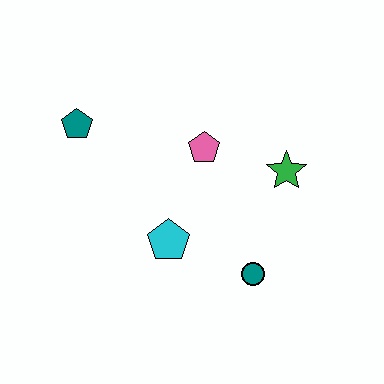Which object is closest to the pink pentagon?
The green star is closest to the pink pentagon.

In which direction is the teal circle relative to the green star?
The teal circle is below the green star.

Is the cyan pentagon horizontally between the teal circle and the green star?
No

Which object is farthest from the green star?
The teal pentagon is farthest from the green star.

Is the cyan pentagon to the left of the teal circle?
Yes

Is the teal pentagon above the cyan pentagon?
Yes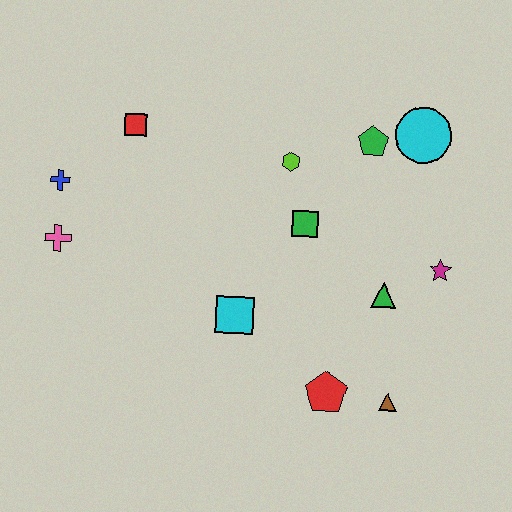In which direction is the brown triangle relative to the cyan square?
The brown triangle is to the right of the cyan square.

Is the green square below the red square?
Yes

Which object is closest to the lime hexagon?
The green square is closest to the lime hexagon.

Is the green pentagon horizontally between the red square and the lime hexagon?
No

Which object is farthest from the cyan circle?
The pink cross is farthest from the cyan circle.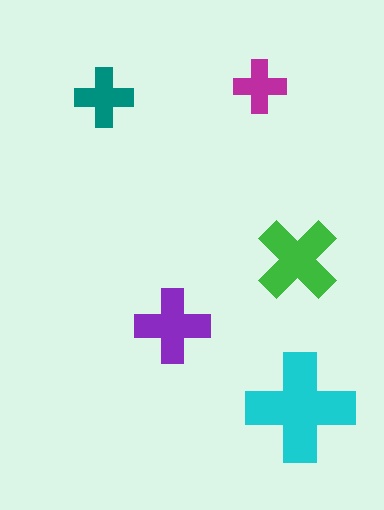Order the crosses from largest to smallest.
the cyan one, the green one, the purple one, the teal one, the magenta one.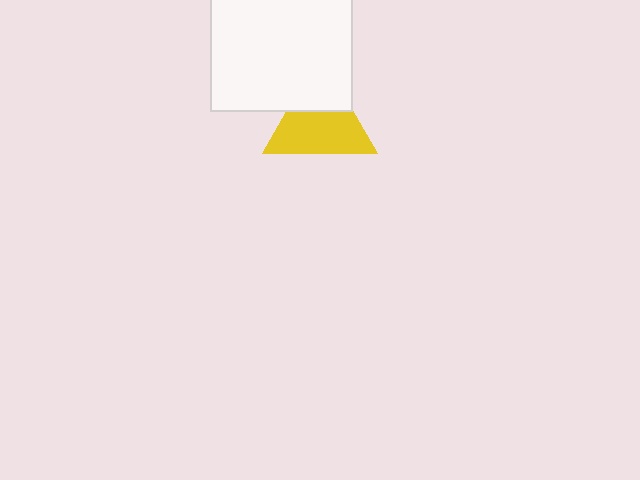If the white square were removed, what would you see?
You would see the complete yellow triangle.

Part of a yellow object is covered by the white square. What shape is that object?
It is a triangle.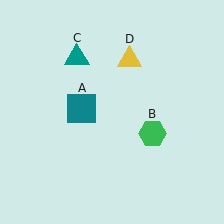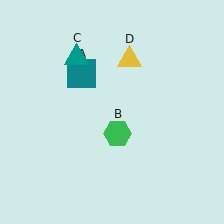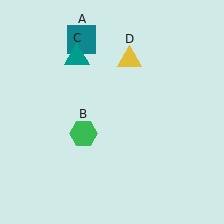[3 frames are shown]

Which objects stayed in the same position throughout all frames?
Teal triangle (object C) and yellow triangle (object D) remained stationary.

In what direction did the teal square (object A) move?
The teal square (object A) moved up.